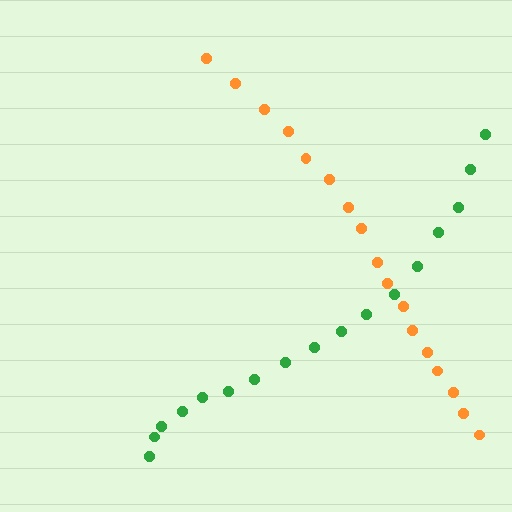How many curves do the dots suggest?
There are 2 distinct paths.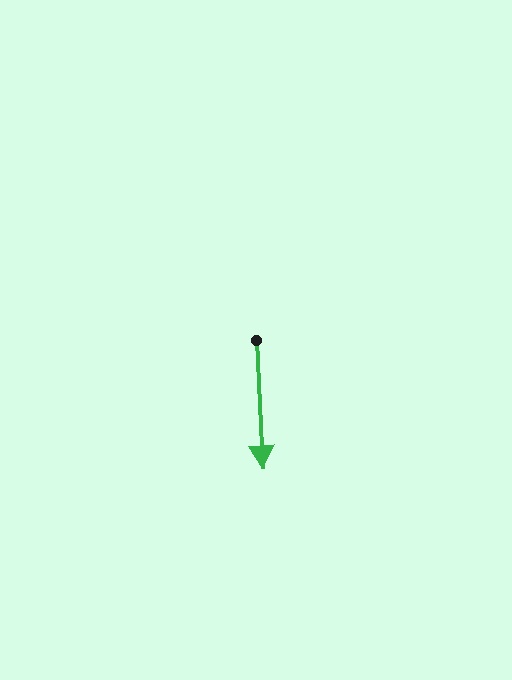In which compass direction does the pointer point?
South.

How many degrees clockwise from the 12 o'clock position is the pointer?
Approximately 177 degrees.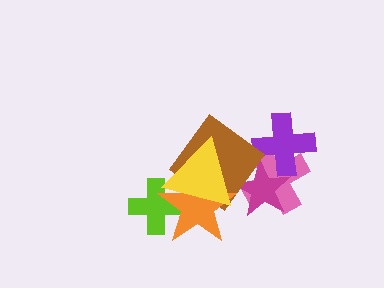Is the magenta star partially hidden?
Yes, it is partially covered by another shape.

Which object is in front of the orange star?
The yellow triangle is in front of the orange star.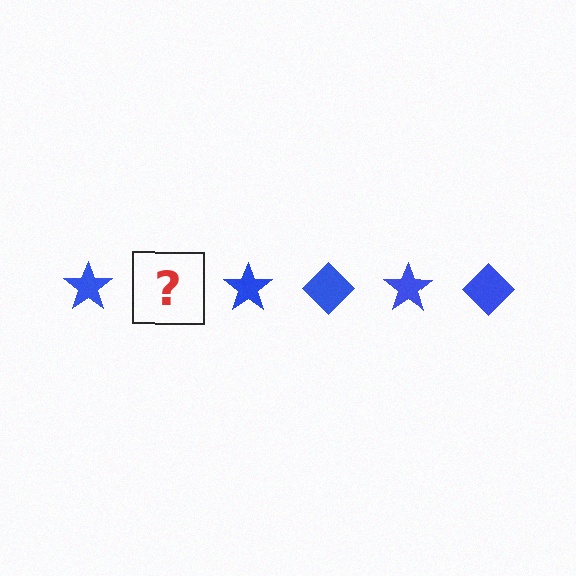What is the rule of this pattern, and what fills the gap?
The rule is that the pattern cycles through star, diamond shapes in blue. The gap should be filled with a blue diamond.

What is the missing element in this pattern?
The missing element is a blue diamond.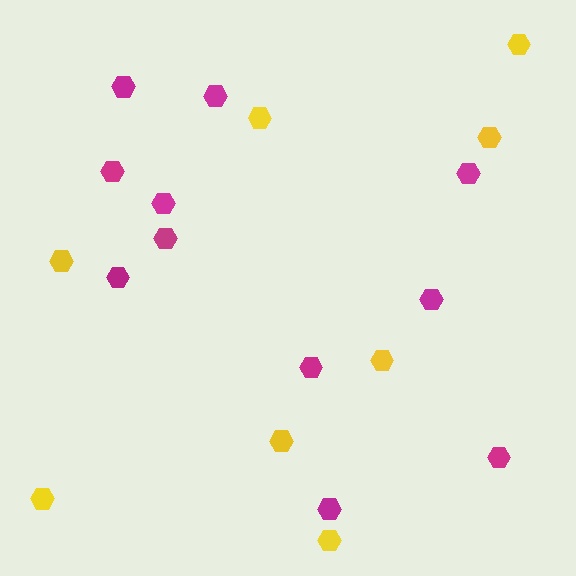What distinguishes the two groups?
There are 2 groups: one group of magenta hexagons (11) and one group of yellow hexagons (8).